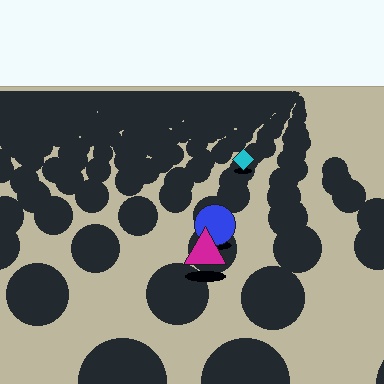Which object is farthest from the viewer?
The cyan diamond is farthest from the viewer. It appears smaller and the ground texture around it is denser.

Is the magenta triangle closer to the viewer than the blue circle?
Yes. The magenta triangle is closer — you can tell from the texture gradient: the ground texture is coarser near it.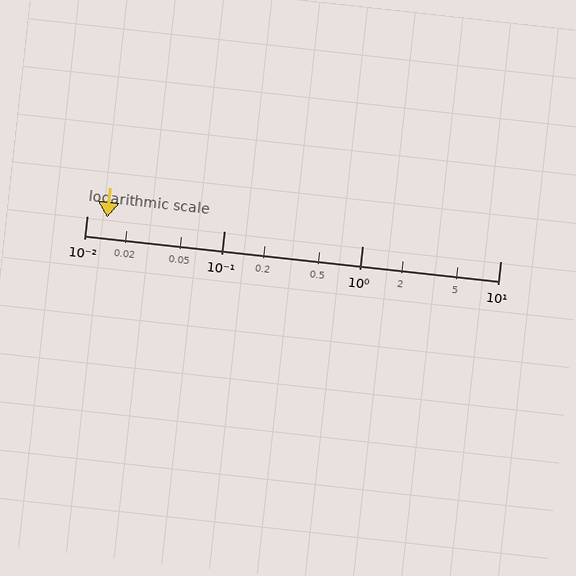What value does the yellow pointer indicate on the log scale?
The pointer indicates approximately 0.014.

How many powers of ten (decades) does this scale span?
The scale spans 3 decades, from 0.01 to 10.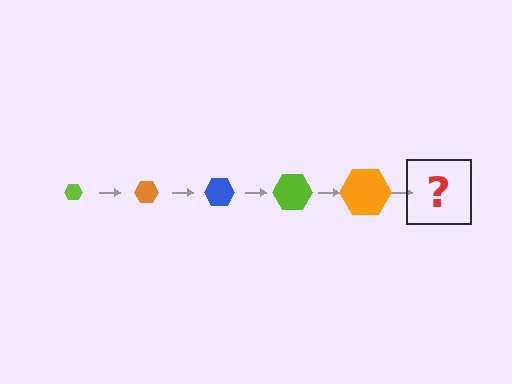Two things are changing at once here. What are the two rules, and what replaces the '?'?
The two rules are that the hexagon grows larger each step and the color cycles through lime, orange, and blue. The '?' should be a blue hexagon, larger than the previous one.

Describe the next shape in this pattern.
It should be a blue hexagon, larger than the previous one.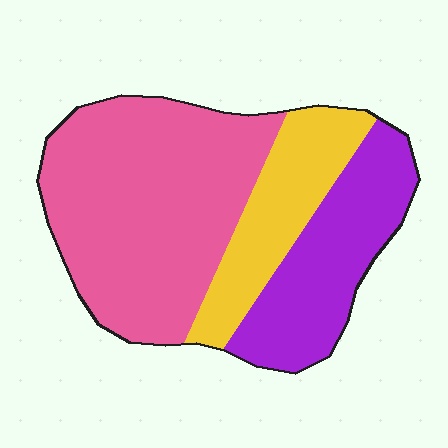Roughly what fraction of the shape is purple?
Purple covers about 25% of the shape.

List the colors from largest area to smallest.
From largest to smallest: pink, purple, yellow.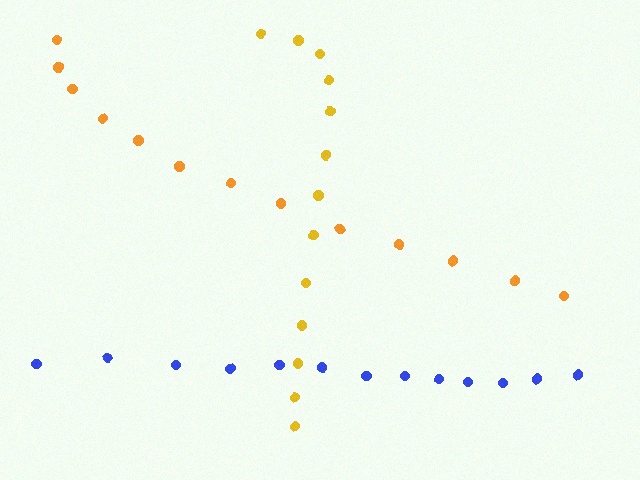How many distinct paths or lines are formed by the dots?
There are 3 distinct paths.